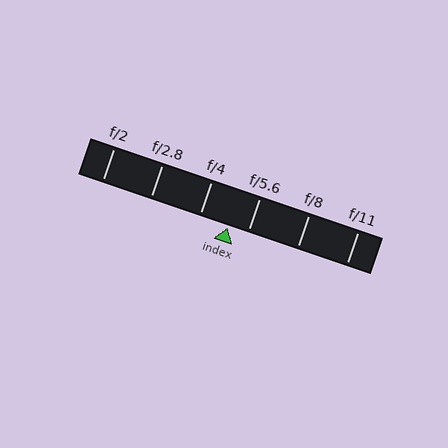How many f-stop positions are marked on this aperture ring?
There are 6 f-stop positions marked.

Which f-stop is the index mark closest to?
The index mark is closest to f/5.6.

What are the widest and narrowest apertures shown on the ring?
The widest aperture shown is f/2 and the narrowest is f/11.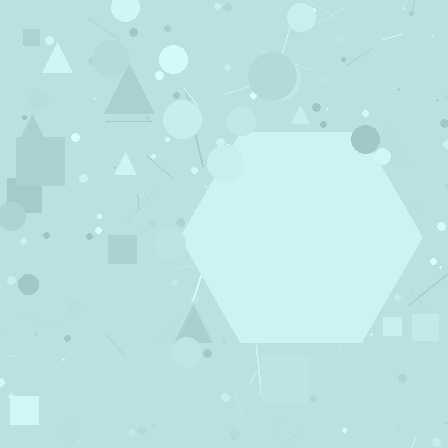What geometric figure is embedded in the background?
A hexagon is embedded in the background.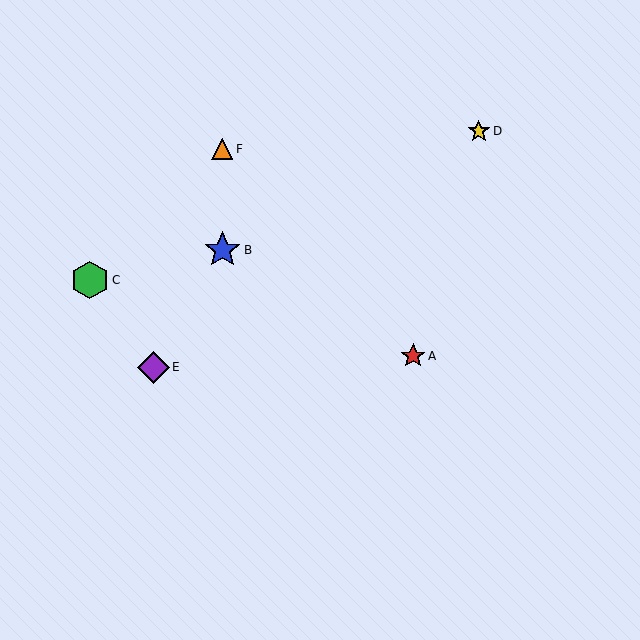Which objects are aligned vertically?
Objects B, F are aligned vertically.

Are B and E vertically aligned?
No, B is at x≈222 and E is at x≈154.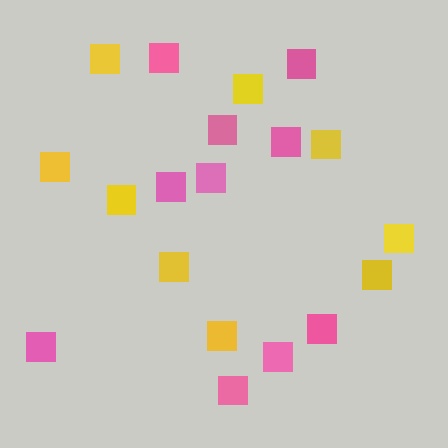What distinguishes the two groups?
There are 2 groups: one group of pink squares (10) and one group of yellow squares (9).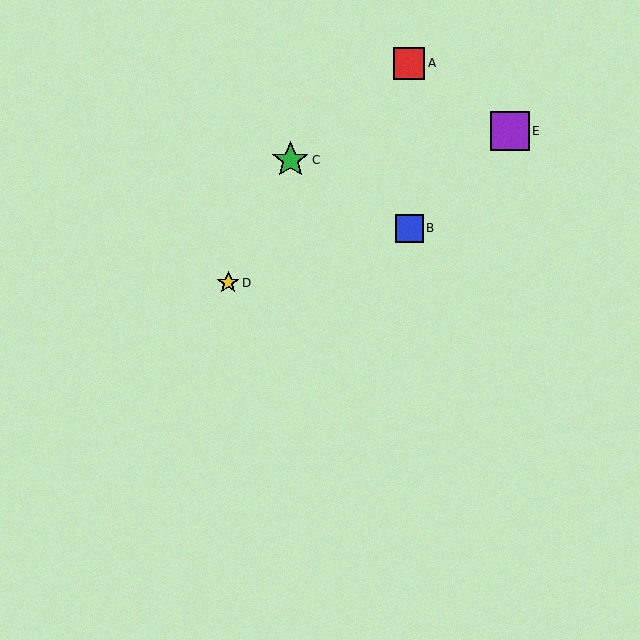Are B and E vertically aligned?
No, B is at x≈409 and E is at x≈510.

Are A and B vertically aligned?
Yes, both are at x≈409.